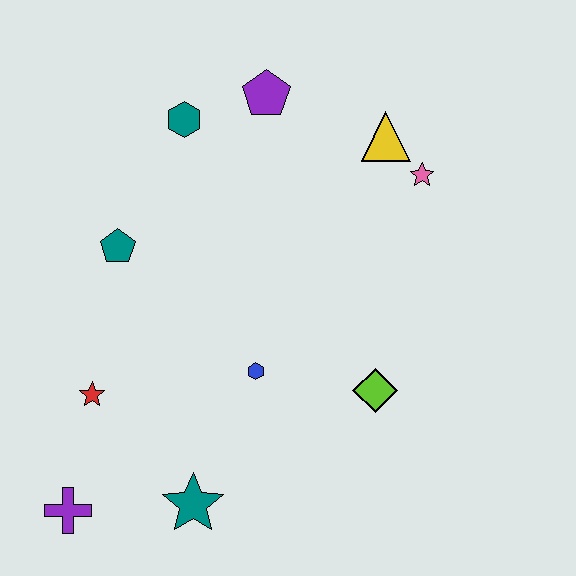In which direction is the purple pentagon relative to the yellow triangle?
The purple pentagon is to the left of the yellow triangle.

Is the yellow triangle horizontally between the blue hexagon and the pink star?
Yes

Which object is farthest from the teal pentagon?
The pink star is farthest from the teal pentagon.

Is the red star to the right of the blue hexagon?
No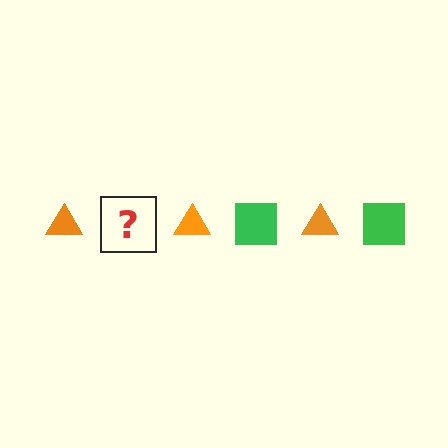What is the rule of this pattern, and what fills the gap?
The rule is that the pattern alternates between orange triangle and green square. The gap should be filled with a green square.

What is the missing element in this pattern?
The missing element is a green square.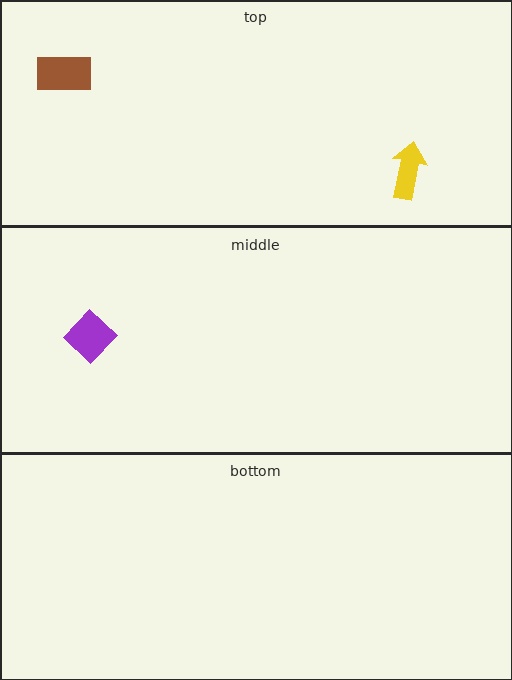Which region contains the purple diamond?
The middle region.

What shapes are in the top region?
The brown rectangle, the yellow arrow.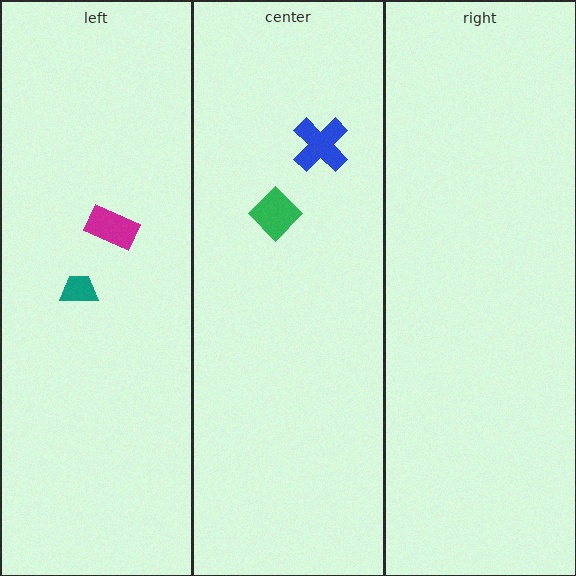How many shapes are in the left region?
2.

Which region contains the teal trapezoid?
The left region.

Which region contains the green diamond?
The center region.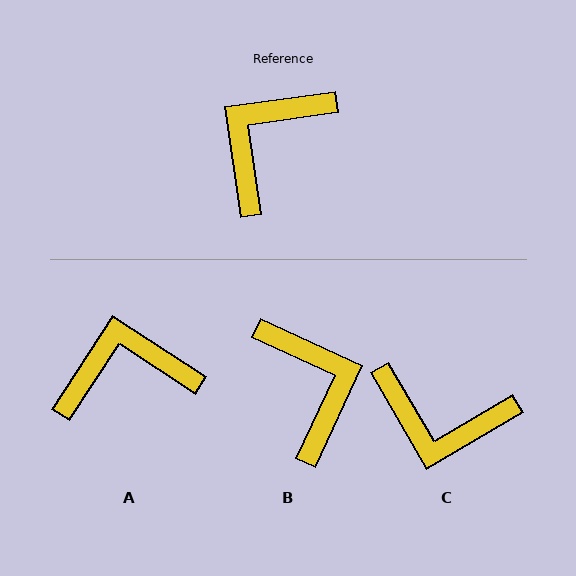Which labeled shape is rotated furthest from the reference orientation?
B, about 123 degrees away.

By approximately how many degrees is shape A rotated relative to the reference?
Approximately 41 degrees clockwise.